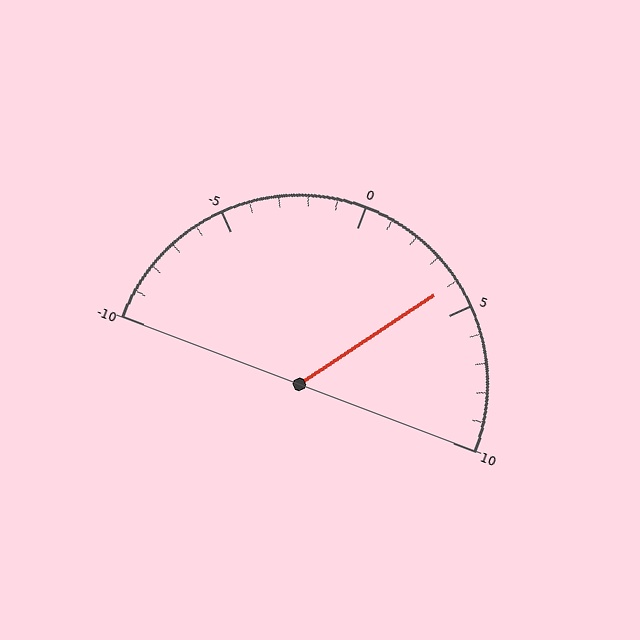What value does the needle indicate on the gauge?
The needle indicates approximately 4.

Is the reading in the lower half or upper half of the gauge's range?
The reading is in the upper half of the range (-10 to 10).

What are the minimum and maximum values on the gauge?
The gauge ranges from -10 to 10.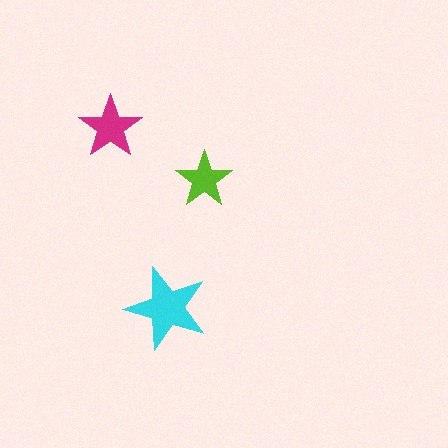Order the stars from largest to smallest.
the cyan one, the magenta one, the lime one.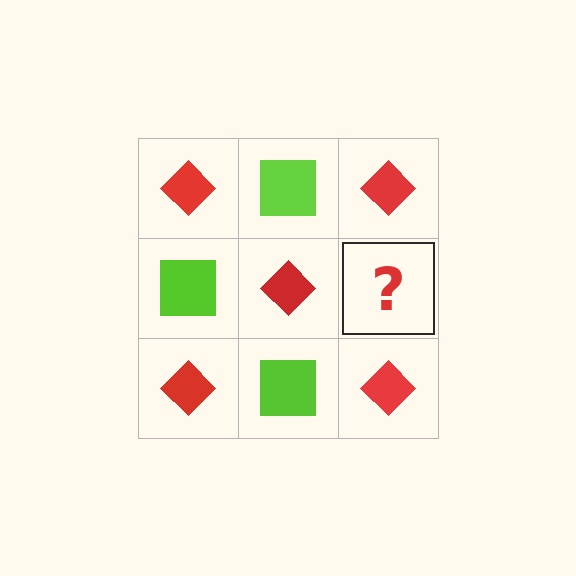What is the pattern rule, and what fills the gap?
The rule is that it alternates red diamond and lime square in a checkerboard pattern. The gap should be filled with a lime square.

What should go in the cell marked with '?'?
The missing cell should contain a lime square.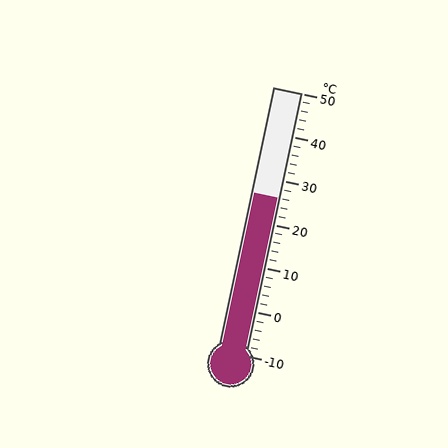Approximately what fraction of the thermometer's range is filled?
The thermometer is filled to approximately 60% of its range.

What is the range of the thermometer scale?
The thermometer scale ranges from -10°C to 50°C.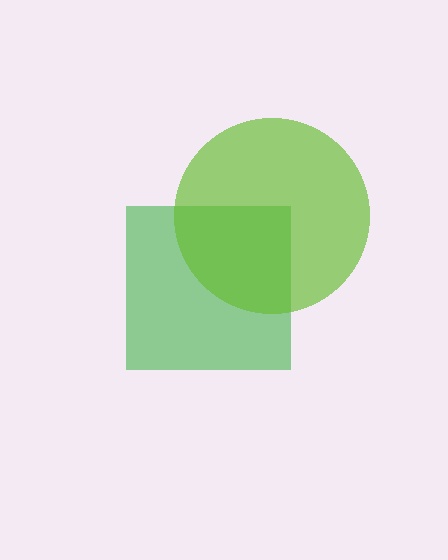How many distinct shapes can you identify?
There are 2 distinct shapes: a green square, a lime circle.